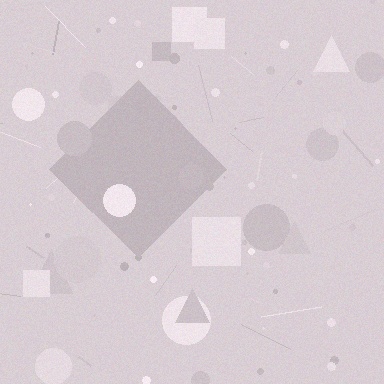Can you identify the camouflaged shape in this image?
The camouflaged shape is a diamond.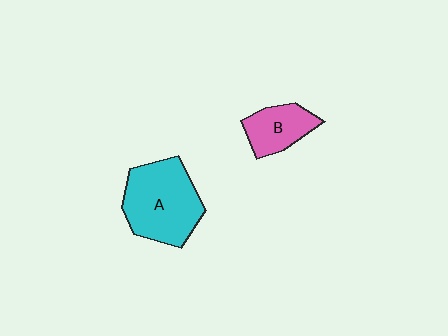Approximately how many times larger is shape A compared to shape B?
Approximately 1.9 times.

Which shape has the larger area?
Shape A (cyan).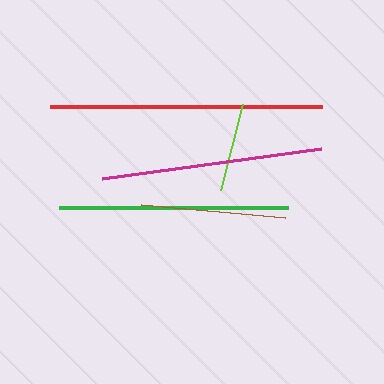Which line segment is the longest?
The red line is the longest at approximately 272 pixels.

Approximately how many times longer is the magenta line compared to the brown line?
The magenta line is approximately 1.5 times the length of the brown line.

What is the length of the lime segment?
The lime segment is approximately 88 pixels long.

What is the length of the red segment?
The red segment is approximately 272 pixels long.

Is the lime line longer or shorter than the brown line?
The brown line is longer than the lime line.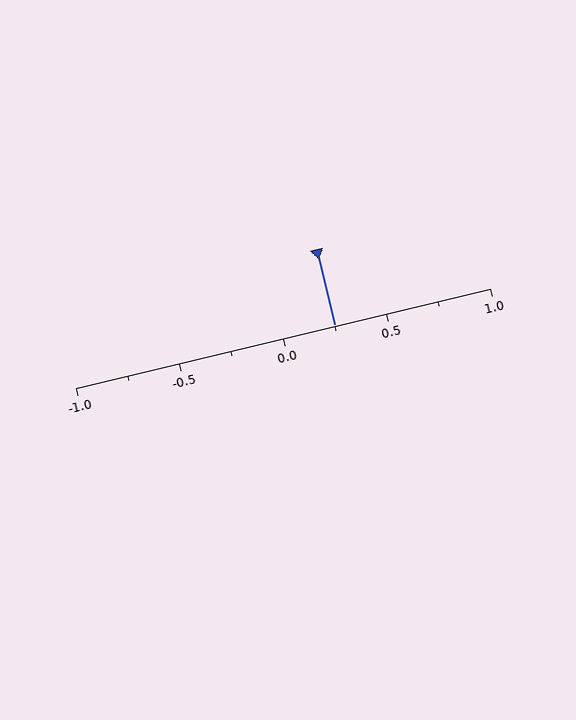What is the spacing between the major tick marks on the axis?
The major ticks are spaced 0.5 apart.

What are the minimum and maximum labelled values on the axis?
The axis runs from -1.0 to 1.0.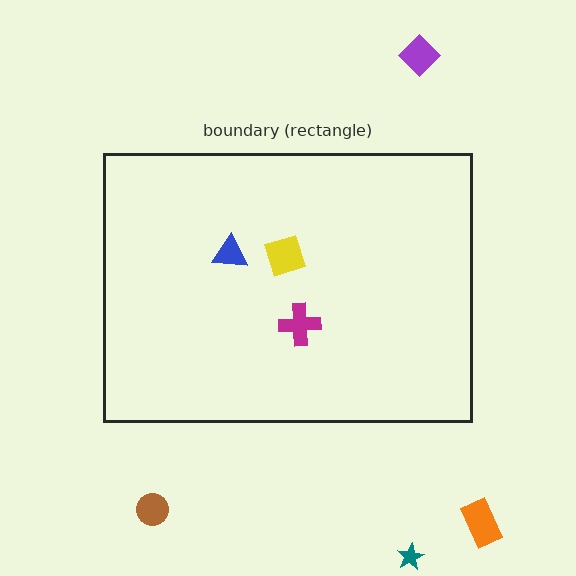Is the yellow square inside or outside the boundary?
Inside.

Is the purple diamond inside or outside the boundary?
Outside.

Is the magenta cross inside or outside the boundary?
Inside.